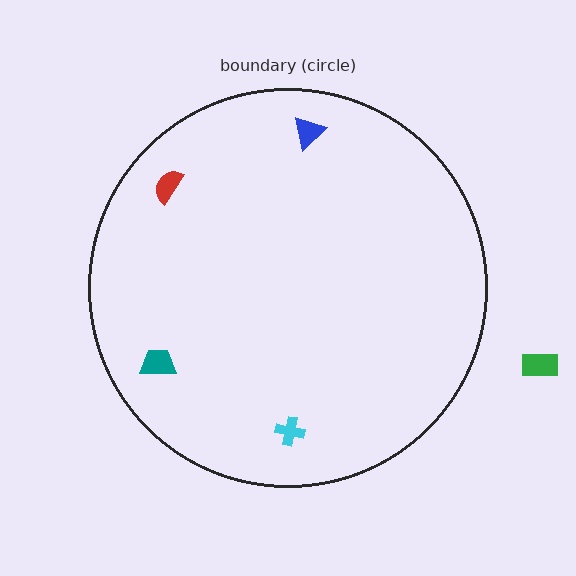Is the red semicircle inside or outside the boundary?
Inside.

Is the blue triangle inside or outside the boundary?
Inside.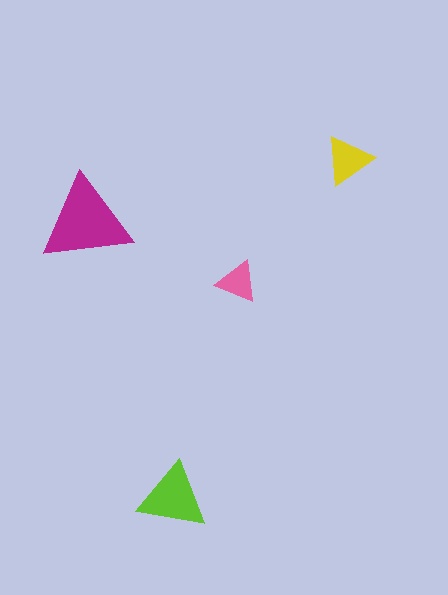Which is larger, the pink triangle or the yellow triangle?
The yellow one.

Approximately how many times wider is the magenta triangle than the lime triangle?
About 1.5 times wider.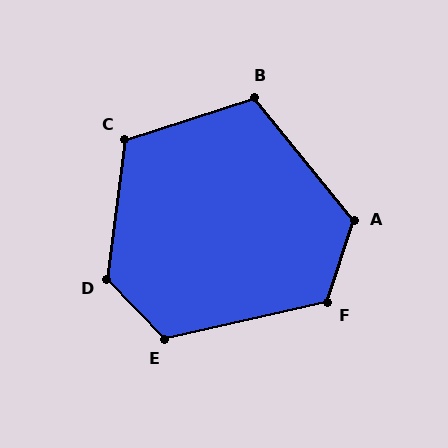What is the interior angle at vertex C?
Approximately 115 degrees (obtuse).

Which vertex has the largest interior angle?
D, at approximately 128 degrees.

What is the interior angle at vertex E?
Approximately 121 degrees (obtuse).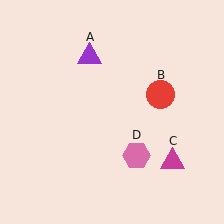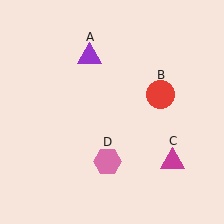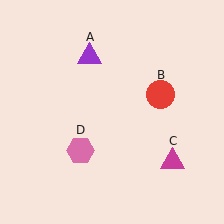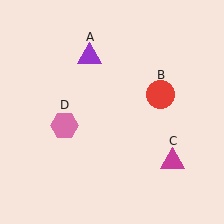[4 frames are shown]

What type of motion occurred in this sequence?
The pink hexagon (object D) rotated clockwise around the center of the scene.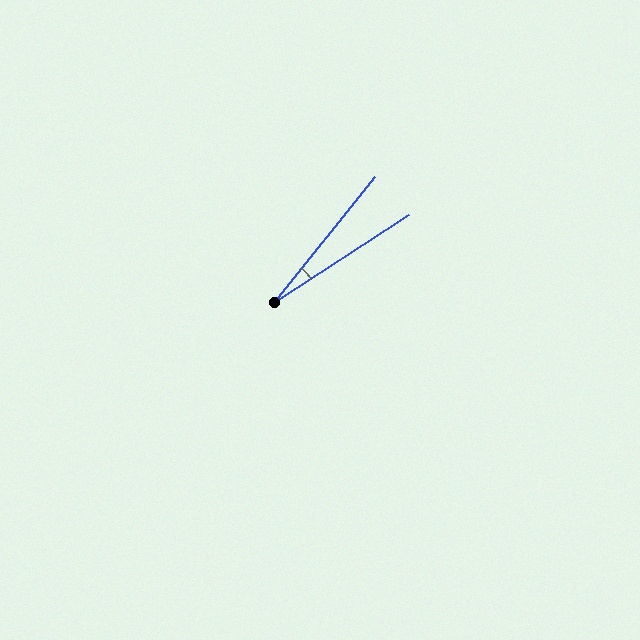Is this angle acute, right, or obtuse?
It is acute.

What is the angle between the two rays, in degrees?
Approximately 18 degrees.